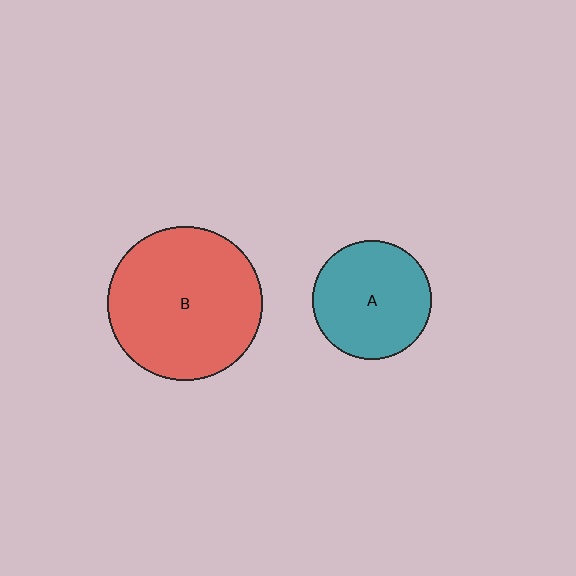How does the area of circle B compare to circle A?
Approximately 1.7 times.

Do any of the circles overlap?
No, none of the circles overlap.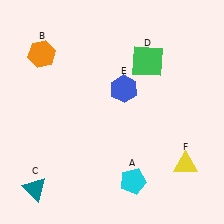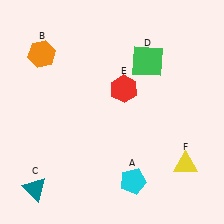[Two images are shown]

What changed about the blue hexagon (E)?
In Image 1, E is blue. In Image 2, it changed to red.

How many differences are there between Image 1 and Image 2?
There is 1 difference between the two images.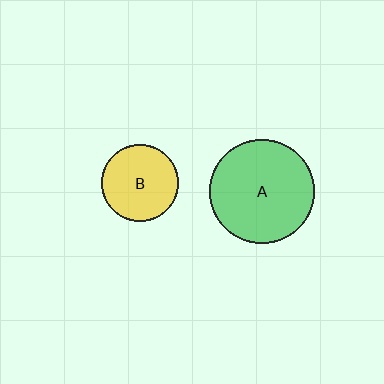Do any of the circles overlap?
No, none of the circles overlap.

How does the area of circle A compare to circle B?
Approximately 1.8 times.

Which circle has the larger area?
Circle A (green).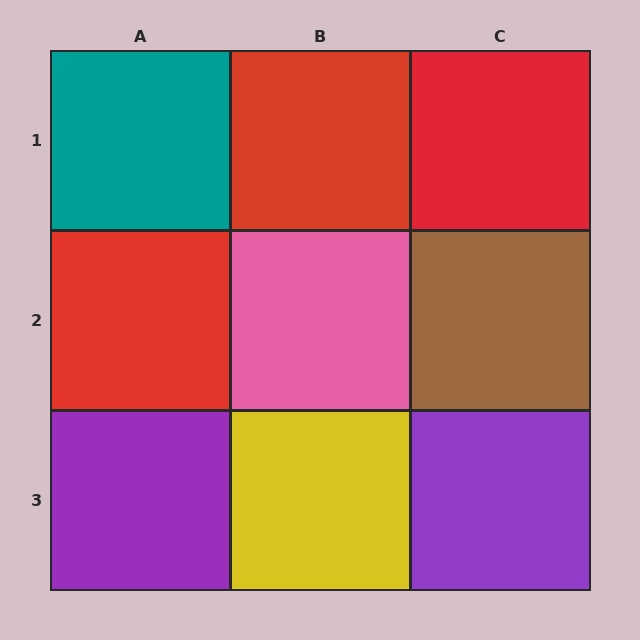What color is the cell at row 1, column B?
Red.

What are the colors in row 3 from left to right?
Purple, yellow, purple.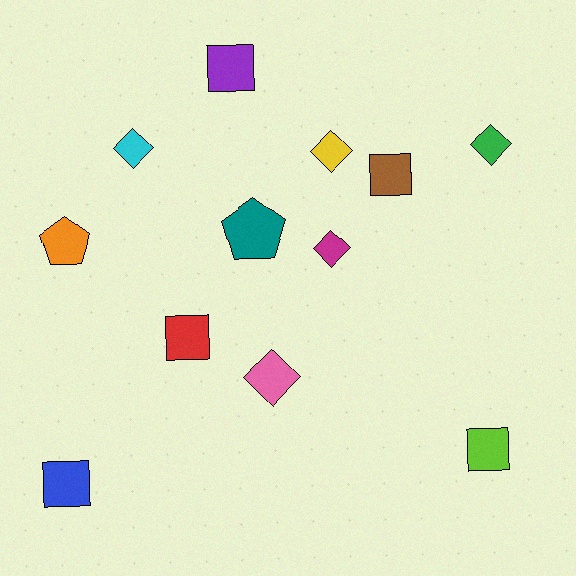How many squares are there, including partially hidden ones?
There are 5 squares.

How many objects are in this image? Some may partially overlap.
There are 12 objects.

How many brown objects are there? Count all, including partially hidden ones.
There is 1 brown object.